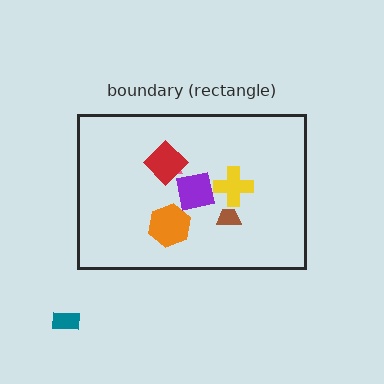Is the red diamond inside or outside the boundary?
Inside.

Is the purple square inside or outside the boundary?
Inside.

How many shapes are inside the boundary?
6 inside, 1 outside.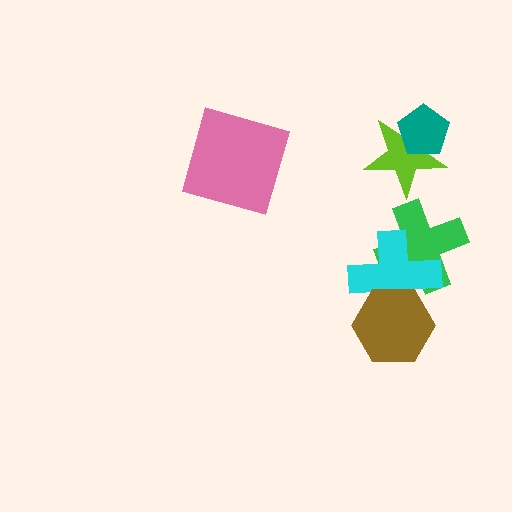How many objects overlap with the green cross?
1 object overlaps with the green cross.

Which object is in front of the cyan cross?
The brown hexagon is in front of the cyan cross.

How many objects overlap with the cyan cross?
2 objects overlap with the cyan cross.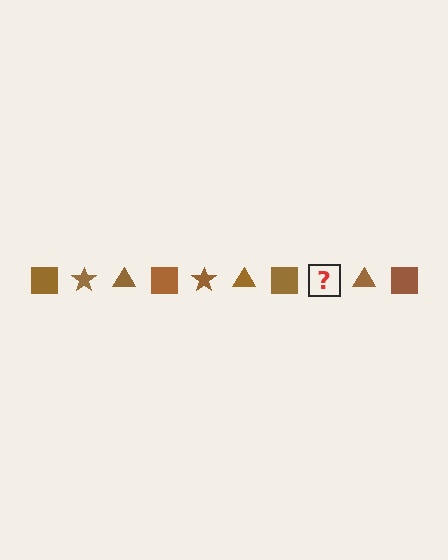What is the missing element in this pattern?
The missing element is a brown star.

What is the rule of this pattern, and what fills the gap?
The rule is that the pattern cycles through square, star, triangle shapes in brown. The gap should be filled with a brown star.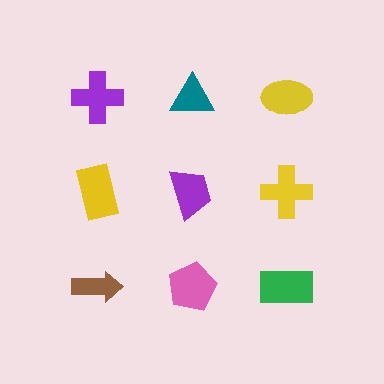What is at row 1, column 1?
A purple cross.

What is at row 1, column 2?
A teal triangle.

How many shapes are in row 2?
3 shapes.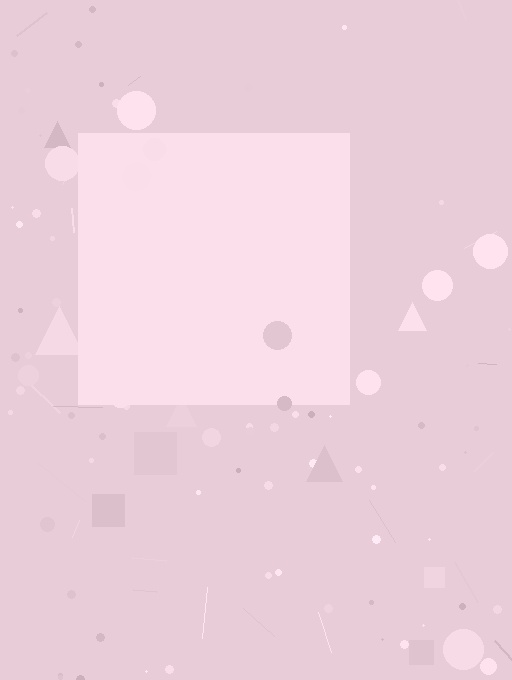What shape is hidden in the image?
A square is hidden in the image.